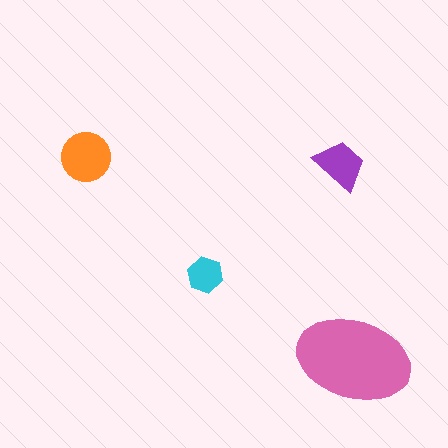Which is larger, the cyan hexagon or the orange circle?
The orange circle.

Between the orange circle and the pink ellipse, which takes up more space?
The pink ellipse.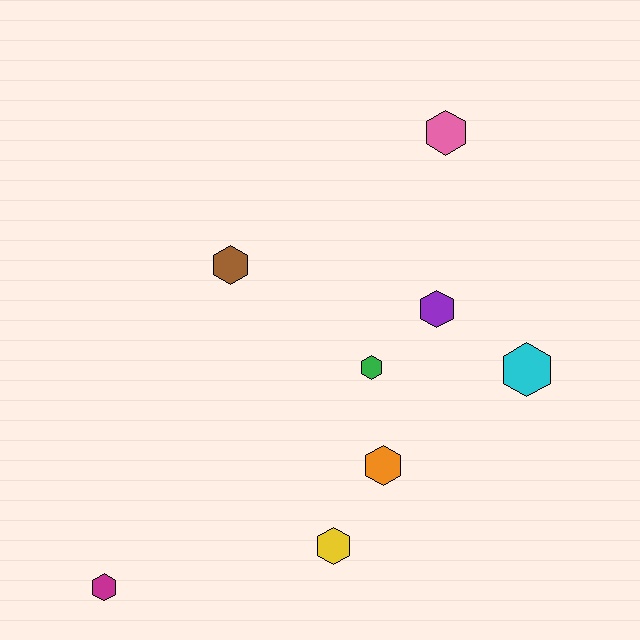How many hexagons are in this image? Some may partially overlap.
There are 8 hexagons.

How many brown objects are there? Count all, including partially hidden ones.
There is 1 brown object.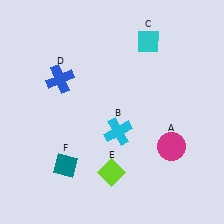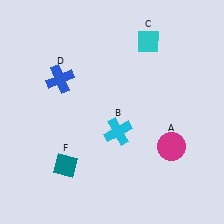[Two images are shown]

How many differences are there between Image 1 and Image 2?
There is 1 difference between the two images.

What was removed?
The lime diamond (E) was removed in Image 2.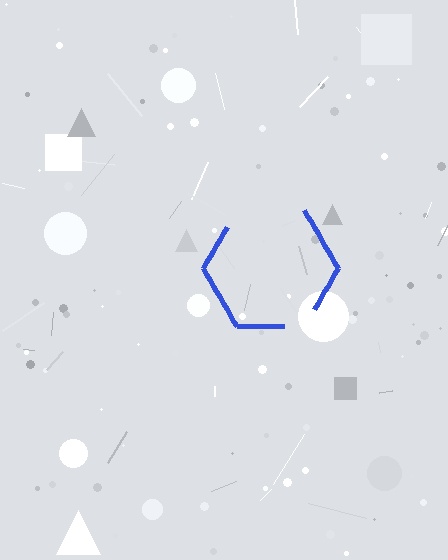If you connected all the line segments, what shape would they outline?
They would outline a hexagon.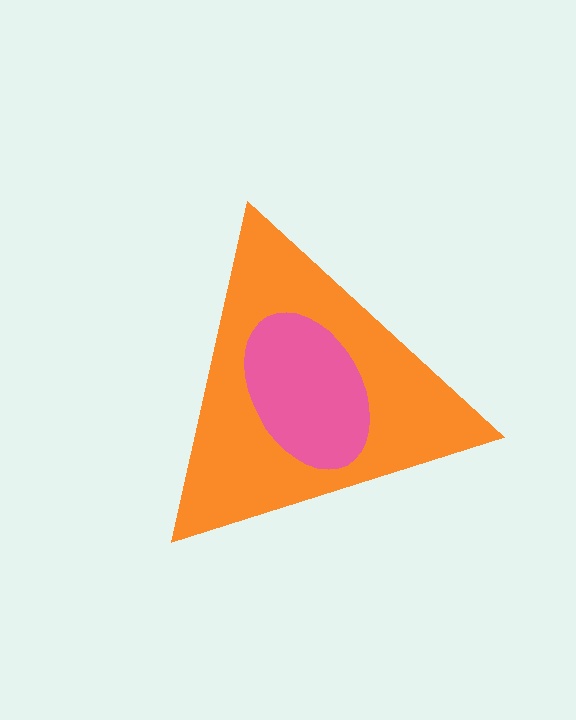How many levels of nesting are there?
2.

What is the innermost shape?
The pink ellipse.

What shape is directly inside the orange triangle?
The pink ellipse.